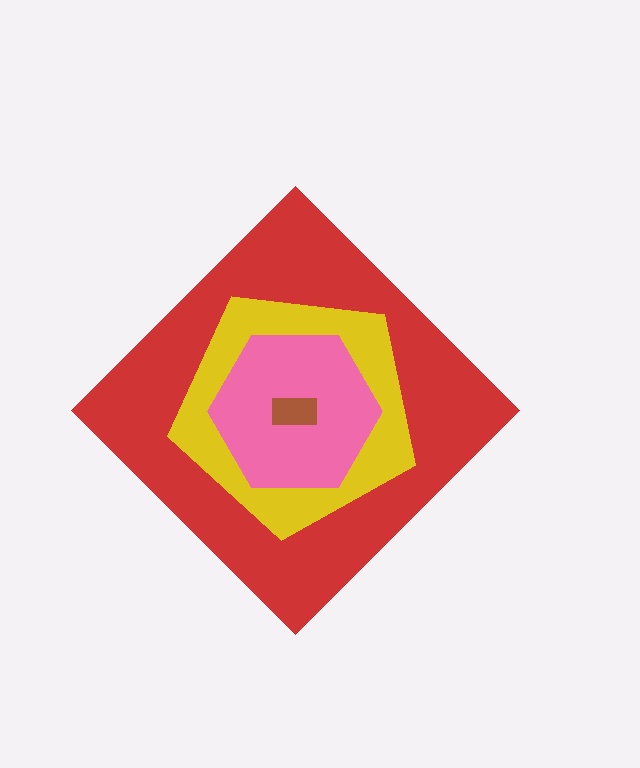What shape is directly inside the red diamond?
The yellow pentagon.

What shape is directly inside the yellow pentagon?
The pink hexagon.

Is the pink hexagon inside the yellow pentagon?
Yes.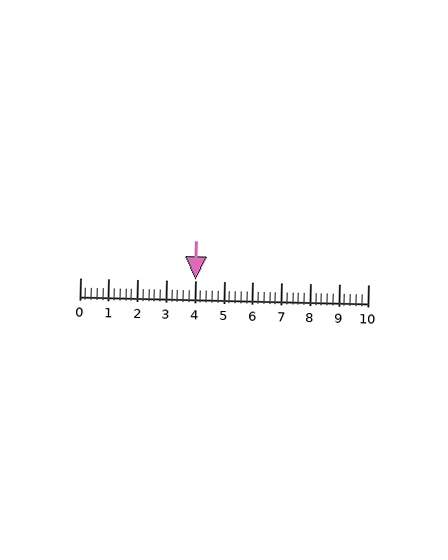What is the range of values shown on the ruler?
The ruler shows values from 0 to 10.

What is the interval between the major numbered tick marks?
The major tick marks are spaced 1 units apart.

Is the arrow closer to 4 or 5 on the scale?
The arrow is closer to 4.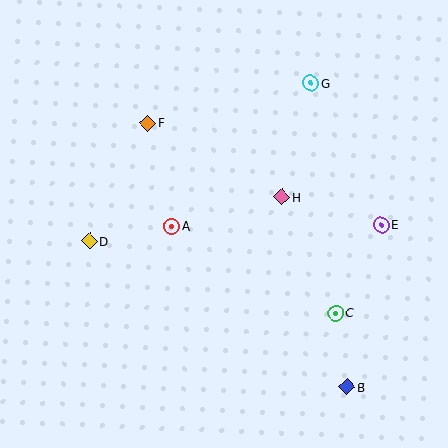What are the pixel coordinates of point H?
Point H is at (282, 197).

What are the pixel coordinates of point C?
Point C is at (336, 313).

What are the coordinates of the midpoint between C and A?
The midpoint between C and A is at (254, 270).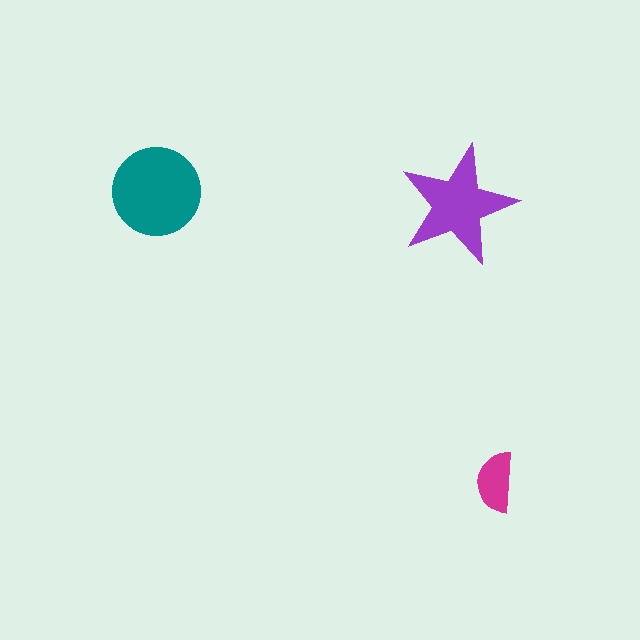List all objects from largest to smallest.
The teal circle, the purple star, the magenta semicircle.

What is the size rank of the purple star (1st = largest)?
2nd.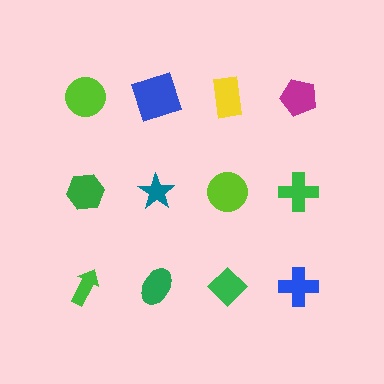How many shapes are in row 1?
4 shapes.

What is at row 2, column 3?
A lime circle.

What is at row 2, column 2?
A teal star.